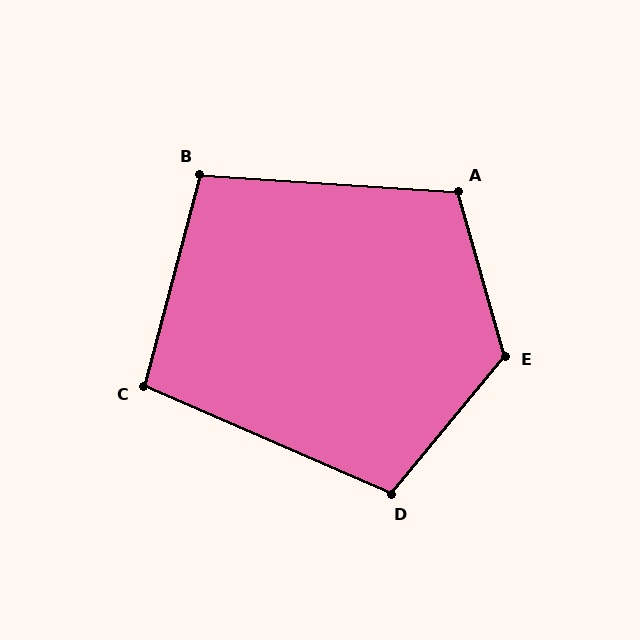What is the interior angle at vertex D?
Approximately 106 degrees (obtuse).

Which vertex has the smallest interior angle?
C, at approximately 99 degrees.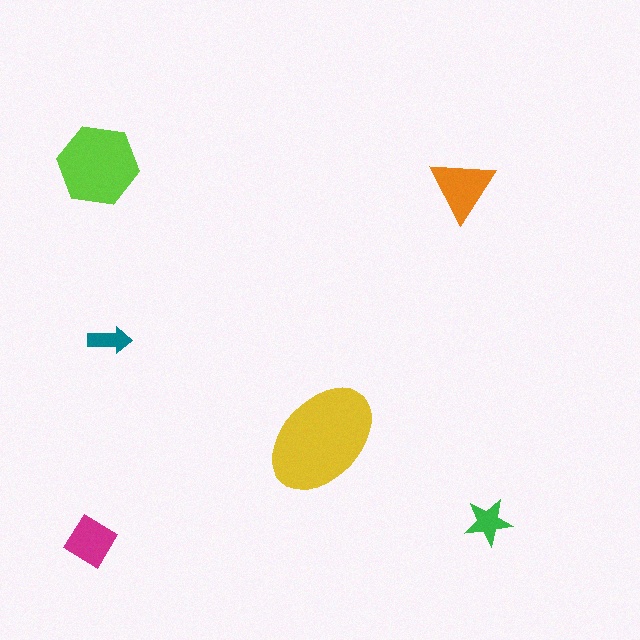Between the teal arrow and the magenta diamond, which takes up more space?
The magenta diamond.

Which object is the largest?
The yellow ellipse.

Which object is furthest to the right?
The green star is rightmost.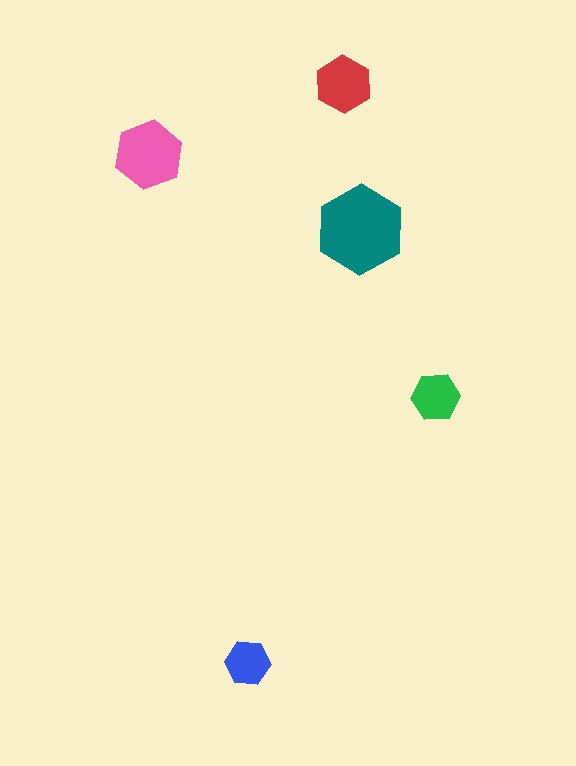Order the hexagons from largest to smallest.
the teal one, the pink one, the red one, the green one, the blue one.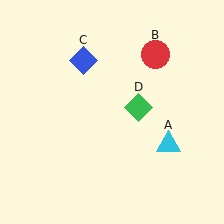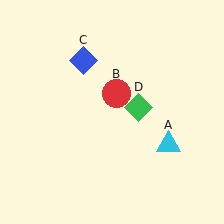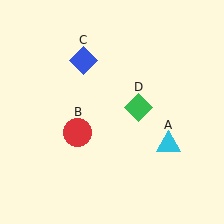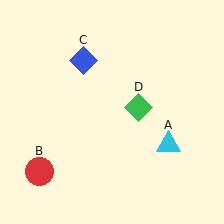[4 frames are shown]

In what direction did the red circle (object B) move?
The red circle (object B) moved down and to the left.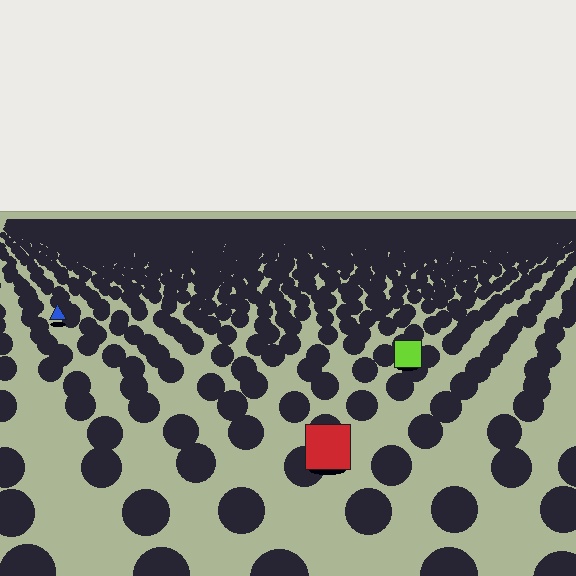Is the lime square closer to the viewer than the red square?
No. The red square is closer — you can tell from the texture gradient: the ground texture is coarser near it.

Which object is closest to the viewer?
The red square is closest. The texture marks near it are larger and more spread out.